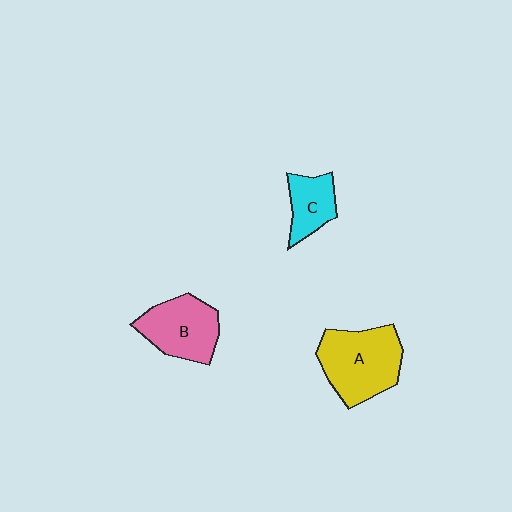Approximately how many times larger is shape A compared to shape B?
Approximately 1.2 times.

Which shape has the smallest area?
Shape C (cyan).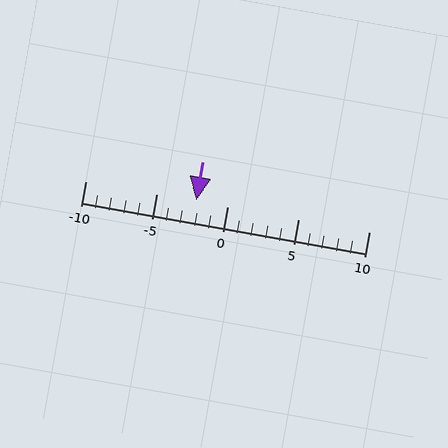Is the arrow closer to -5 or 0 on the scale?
The arrow is closer to 0.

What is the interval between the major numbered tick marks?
The major tick marks are spaced 5 units apart.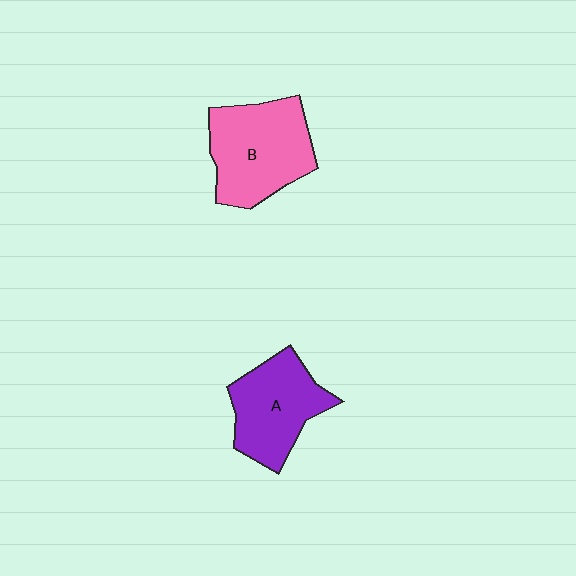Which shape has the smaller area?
Shape A (purple).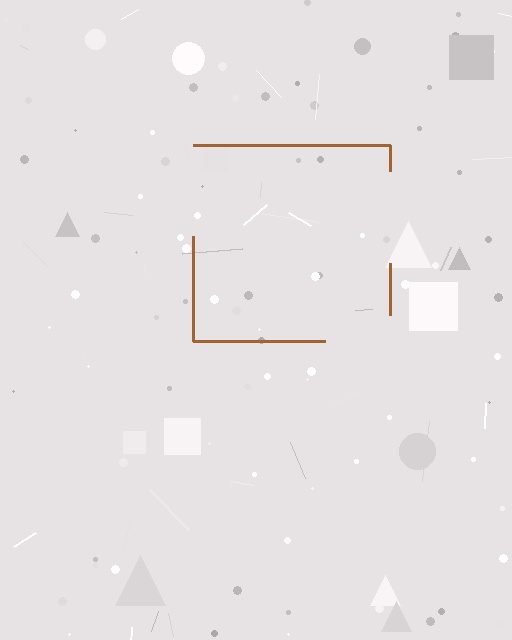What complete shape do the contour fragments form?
The contour fragments form a square.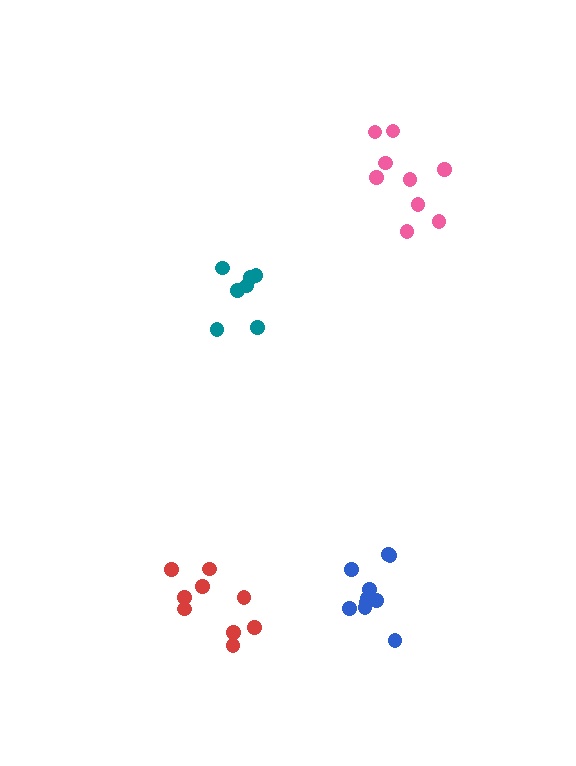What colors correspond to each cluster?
The clusters are colored: blue, teal, pink, red.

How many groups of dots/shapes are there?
There are 4 groups.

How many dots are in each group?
Group 1: 10 dots, Group 2: 7 dots, Group 3: 9 dots, Group 4: 9 dots (35 total).